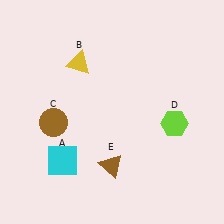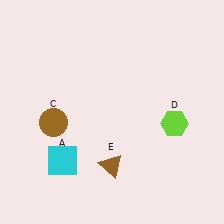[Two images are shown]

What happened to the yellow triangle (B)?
The yellow triangle (B) was removed in Image 2. It was in the top-left area of Image 1.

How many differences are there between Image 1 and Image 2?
There is 1 difference between the two images.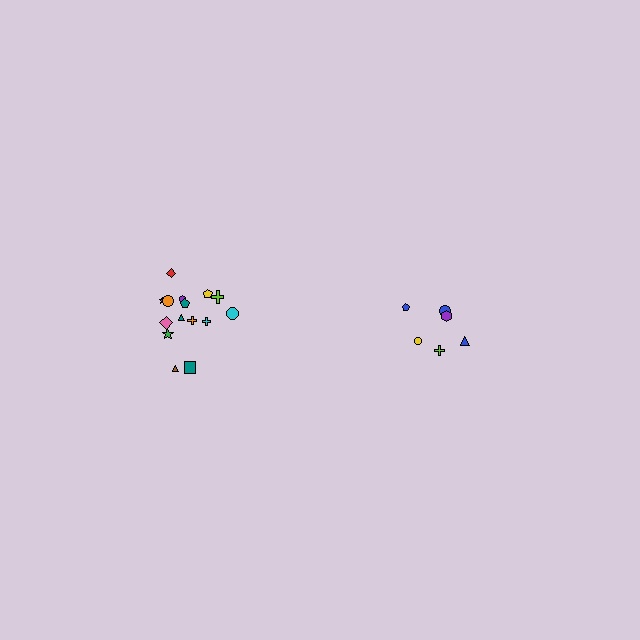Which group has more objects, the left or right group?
The left group.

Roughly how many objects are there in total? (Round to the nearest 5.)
Roughly 20 objects in total.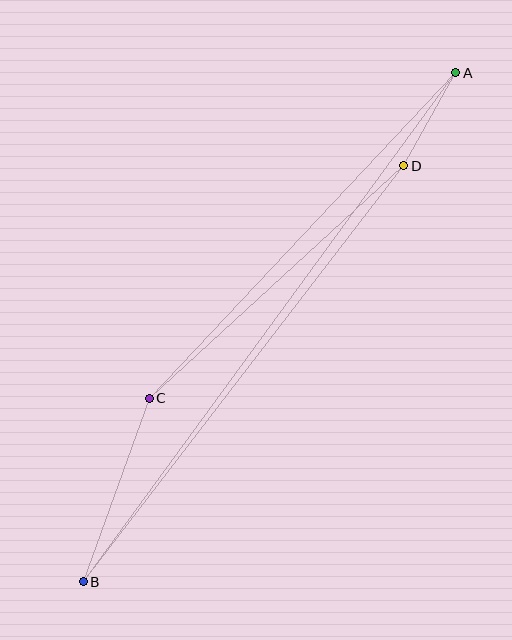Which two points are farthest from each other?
Points A and B are farthest from each other.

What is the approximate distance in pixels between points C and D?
The distance between C and D is approximately 344 pixels.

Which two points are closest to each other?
Points A and D are closest to each other.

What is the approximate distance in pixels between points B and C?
The distance between B and C is approximately 195 pixels.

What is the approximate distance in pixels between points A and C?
The distance between A and C is approximately 447 pixels.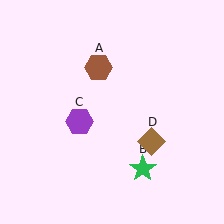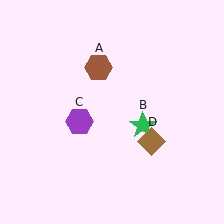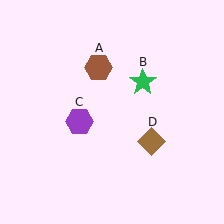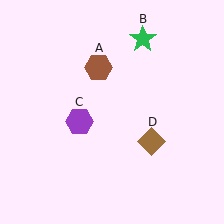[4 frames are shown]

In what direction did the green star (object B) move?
The green star (object B) moved up.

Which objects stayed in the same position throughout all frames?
Brown hexagon (object A) and purple hexagon (object C) and brown diamond (object D) remained stationary.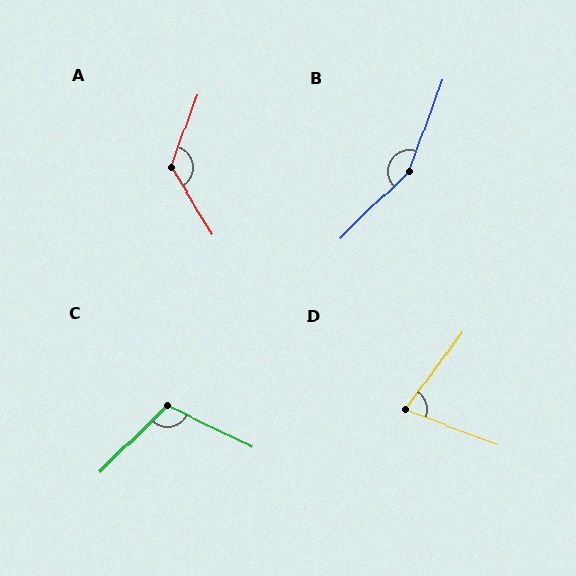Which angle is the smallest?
D, at approximately 74 degrees.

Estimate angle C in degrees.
Approximately 109 degrees.